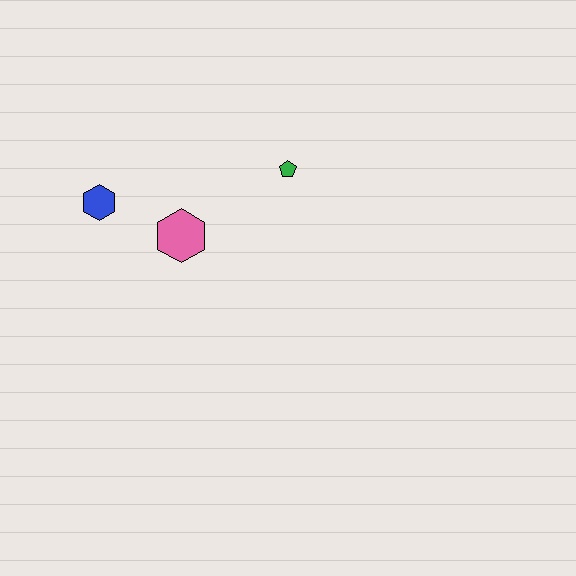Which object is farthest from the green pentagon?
The blue hexagon is farthest from the green pentagon.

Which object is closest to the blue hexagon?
The pink hexagon is closest to the blue hexagon.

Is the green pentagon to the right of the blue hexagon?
Yes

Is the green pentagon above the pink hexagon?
Yes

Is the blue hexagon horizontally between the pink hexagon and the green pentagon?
No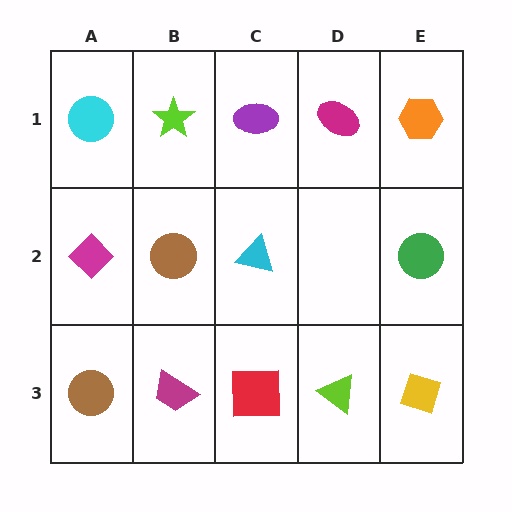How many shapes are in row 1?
5 shapes.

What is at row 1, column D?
A magenta ellipse.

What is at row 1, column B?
A lime star.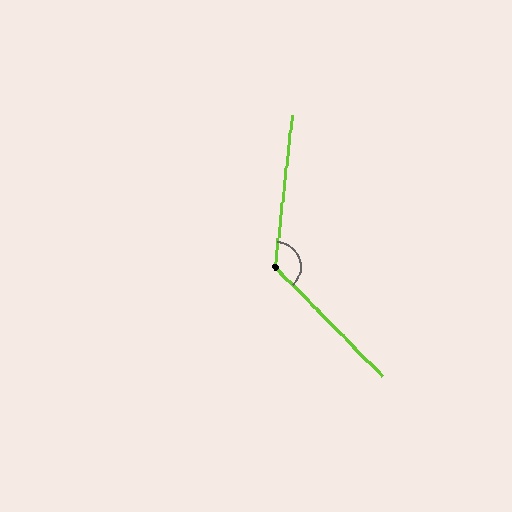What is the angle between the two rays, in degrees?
Approximately 129 degrees.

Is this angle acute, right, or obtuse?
It is obtuse.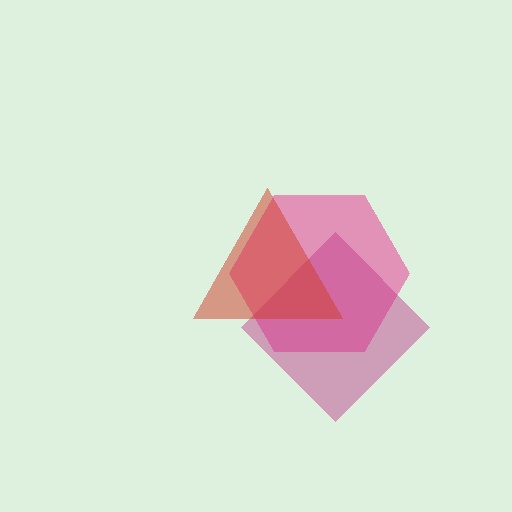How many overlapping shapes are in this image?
There are 3 overlapping shapes in the image.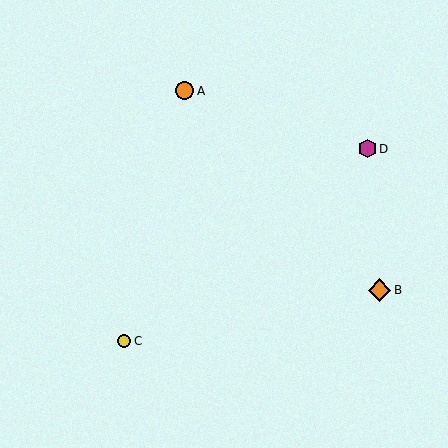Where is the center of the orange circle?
The center of the orange circle is at (185, 91).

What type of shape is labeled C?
Shape C is a yellow circle.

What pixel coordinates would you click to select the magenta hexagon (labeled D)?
Click at (367, 149) to select the magenta hexagon D.